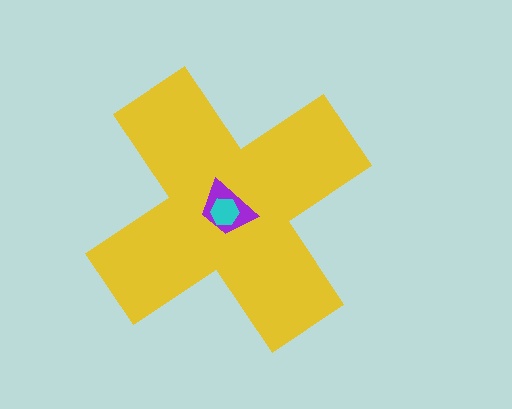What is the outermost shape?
The yellow cross.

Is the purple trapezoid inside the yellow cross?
Yes.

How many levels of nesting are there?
3.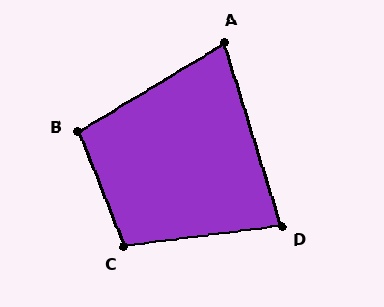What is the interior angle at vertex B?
Approximately 100 degrees (obtuse).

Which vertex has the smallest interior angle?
A, at approximately 76 degrees.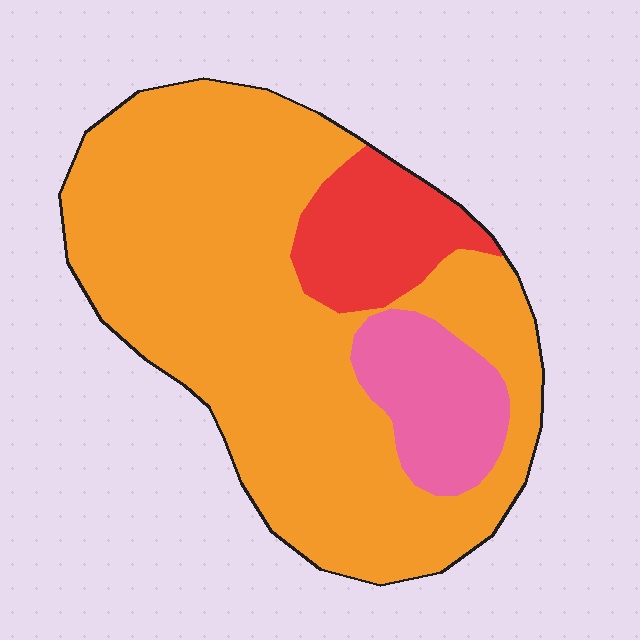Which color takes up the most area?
Orange, at roughly 75%.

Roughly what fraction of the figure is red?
Red covers 13% of the figure.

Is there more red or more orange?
Orange.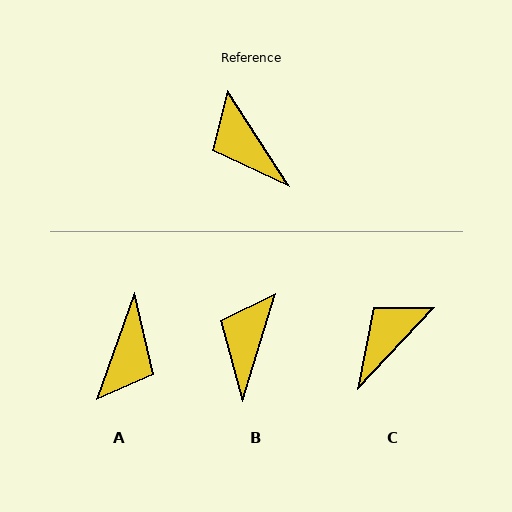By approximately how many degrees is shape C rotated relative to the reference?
Approximately 76 degrees clockwise.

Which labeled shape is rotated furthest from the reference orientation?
A, about 128 degrees away.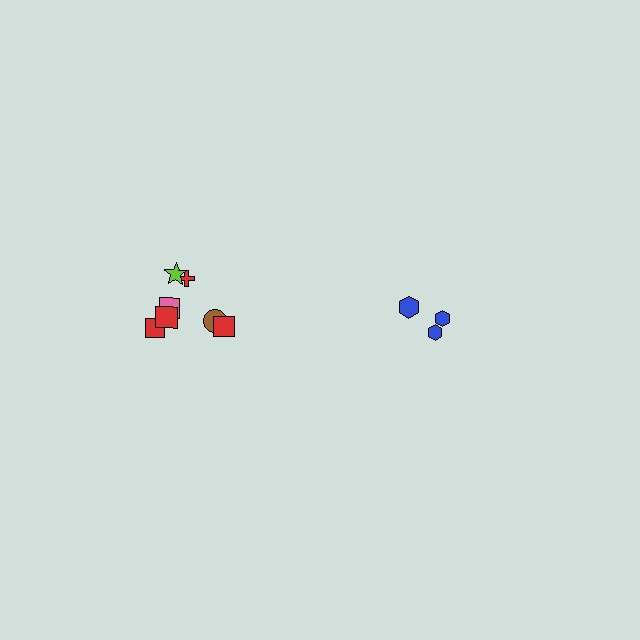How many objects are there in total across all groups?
There are 10 objects.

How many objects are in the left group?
There are 7 objects.